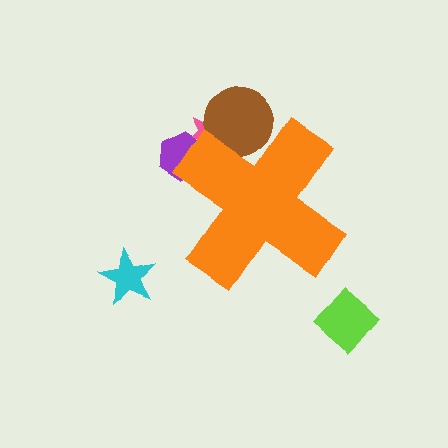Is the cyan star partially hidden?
No, the cyan star is fully visible.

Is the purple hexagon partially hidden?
Yes, the purple hexagon is partially hidden behind the orange cross.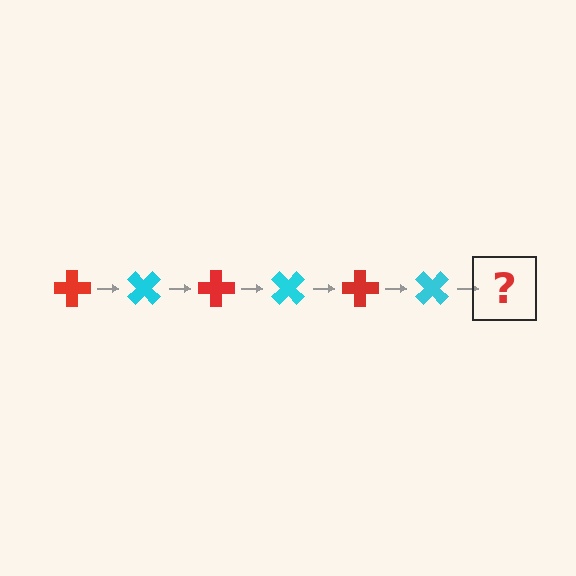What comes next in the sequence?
The next element should be a red cross, rotated 270 degrees from the start.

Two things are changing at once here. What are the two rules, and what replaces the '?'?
The two rules are that it rotates 45 degrees each step and the color cycles through red and cyan. The '?' should be a red cross, rotated 270 degrees from the start.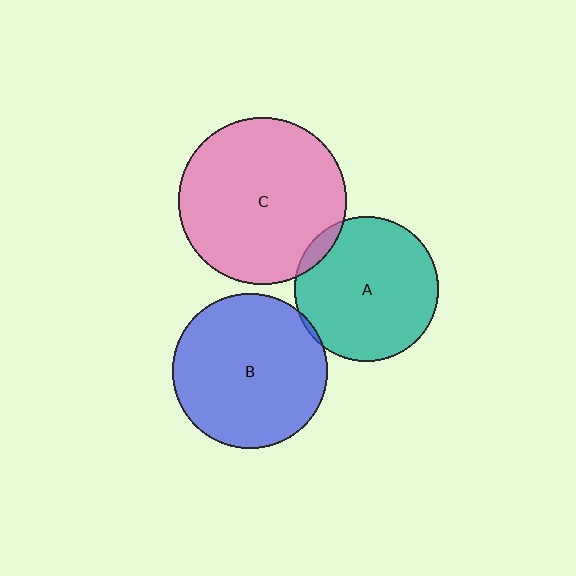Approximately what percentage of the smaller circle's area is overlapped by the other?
Approximately 5%.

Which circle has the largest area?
Circle C (pink).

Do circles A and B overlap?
Yes.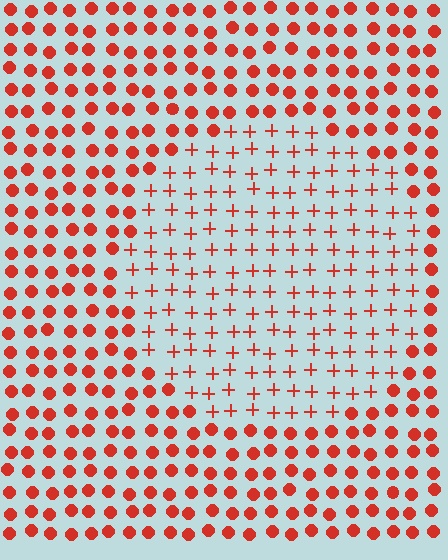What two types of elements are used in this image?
The image uses plus signs inside the circle region and circles outside it.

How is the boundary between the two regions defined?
The boundary is defined by a change in element shape: plus signs inside vs. circles outside. All elements share the same color and spacing.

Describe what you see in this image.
The image is filled with small red elements arranged in a uniform grid. A circle-shaped region contains plus signs, while the surrounding area contains circles. The boundary is defined purely by the change in element shape.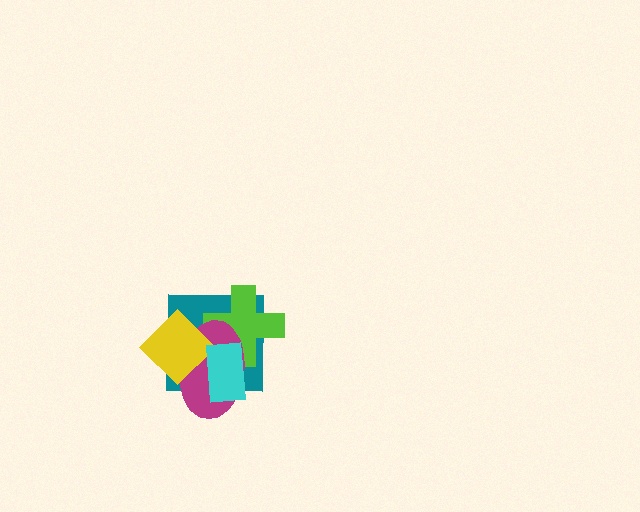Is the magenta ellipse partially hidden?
Yes, it is partially covered by another shape.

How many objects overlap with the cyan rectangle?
4 objects overlap with the cyan rectangle.